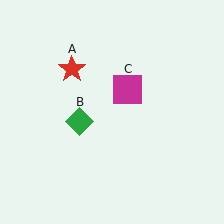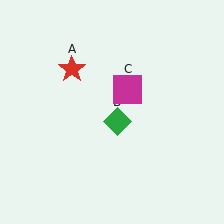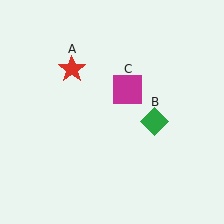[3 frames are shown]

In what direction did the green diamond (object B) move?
The green diamond (object B) moved right.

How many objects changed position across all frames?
1 object changed position: green diamond (object B).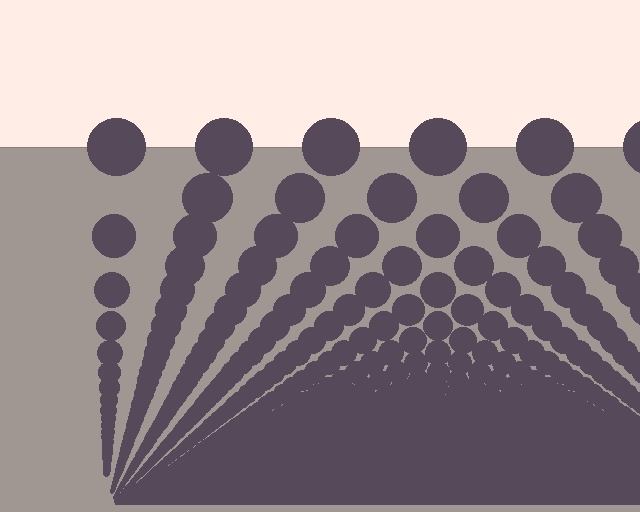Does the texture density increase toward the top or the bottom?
Density increases toward the bottom.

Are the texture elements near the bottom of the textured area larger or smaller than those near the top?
Smaller. The gradient is inverted — elements near the bottom are smaller and denser.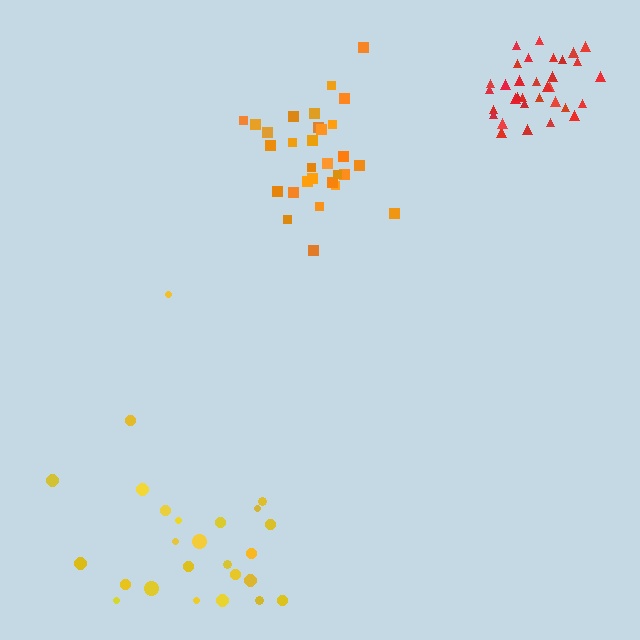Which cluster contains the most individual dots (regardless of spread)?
Red (33).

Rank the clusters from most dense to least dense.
red, orange, yellow.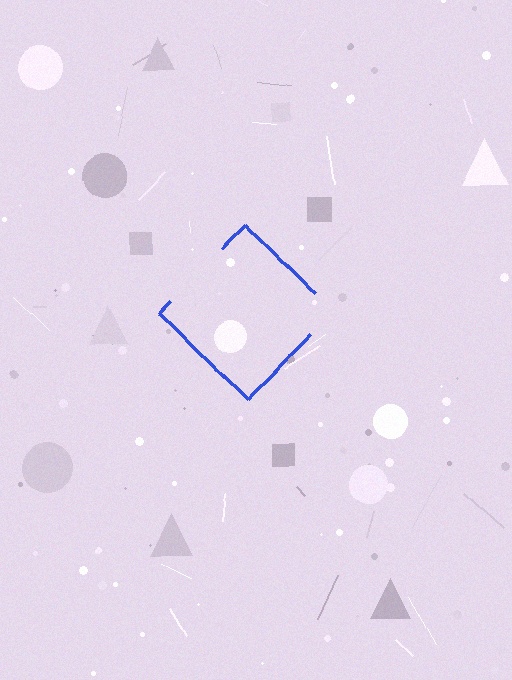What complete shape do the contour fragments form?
The contour fragments form a diamond.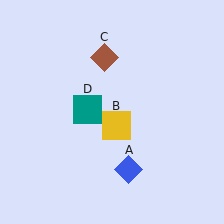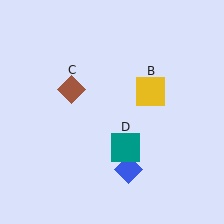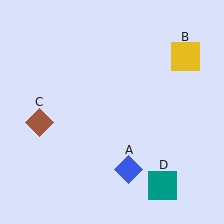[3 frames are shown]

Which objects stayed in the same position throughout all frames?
Blue diamond (object A) remained stationary.